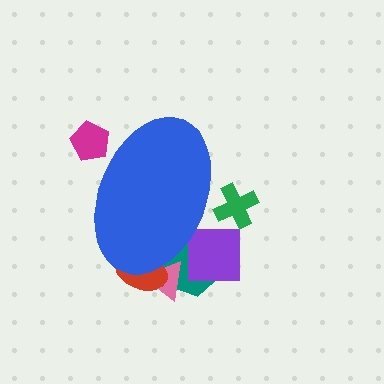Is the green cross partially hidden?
Yes, the green cross is partially hidden behind the blue ellipse.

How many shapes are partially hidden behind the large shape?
6 shapes are partially hidden.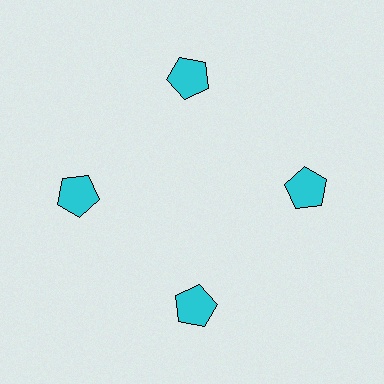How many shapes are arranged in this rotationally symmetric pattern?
There are 4 shapes, arranged in 4 groups of 1.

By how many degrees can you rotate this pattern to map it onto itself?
The pattern maps onto itself every 90 degrees of rotation.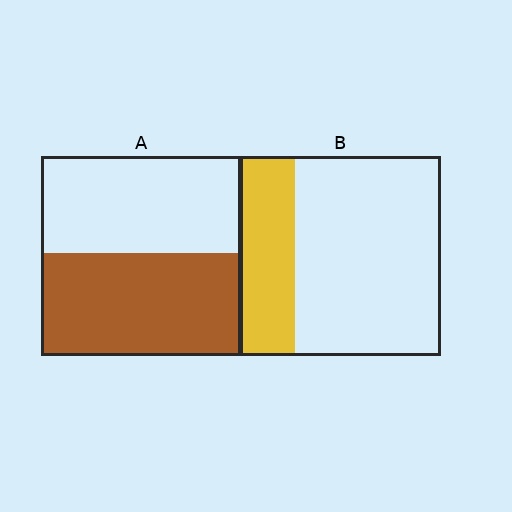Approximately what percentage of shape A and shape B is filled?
A is approximately 50% and B is approximately 25%.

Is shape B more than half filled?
No.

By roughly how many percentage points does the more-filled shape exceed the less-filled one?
By roughly 25 percentage points (A over B).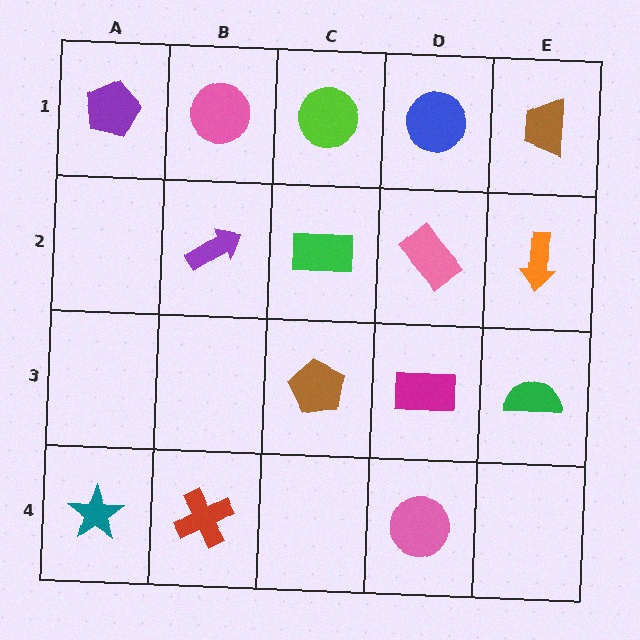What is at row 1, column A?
A purple pentagon.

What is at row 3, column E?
A green semicircle.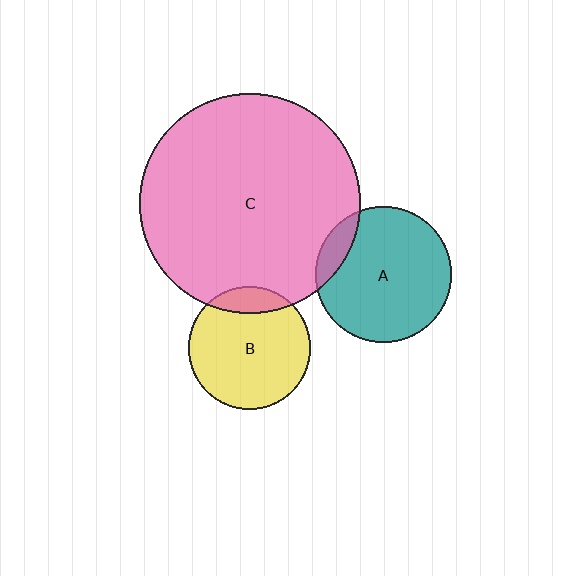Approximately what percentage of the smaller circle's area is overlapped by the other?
Approximately 15%.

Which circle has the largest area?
Circle C (pink).